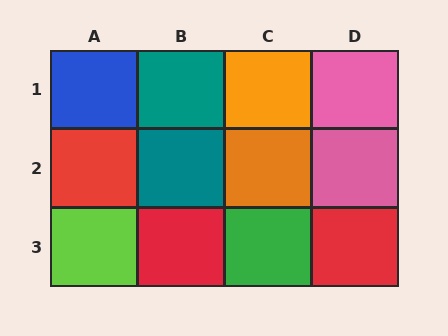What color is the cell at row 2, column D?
Pink.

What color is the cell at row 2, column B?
Teal.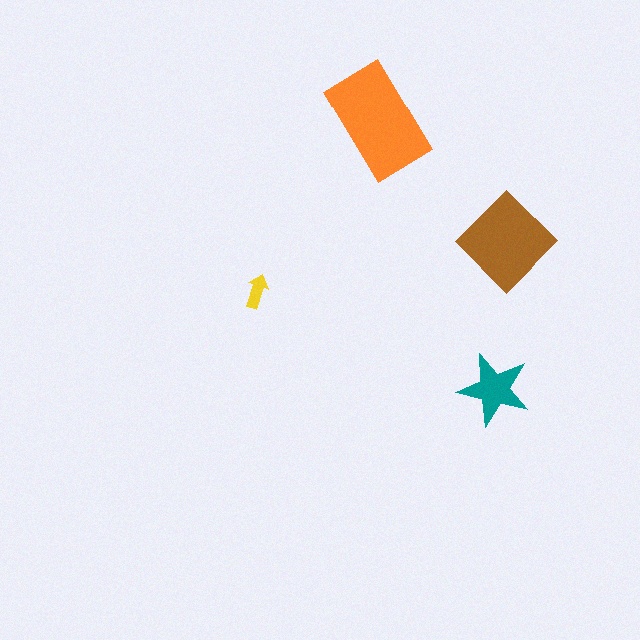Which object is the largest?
The orange rectangle.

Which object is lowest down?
The teal star is bottommost.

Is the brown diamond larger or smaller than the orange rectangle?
Smaller.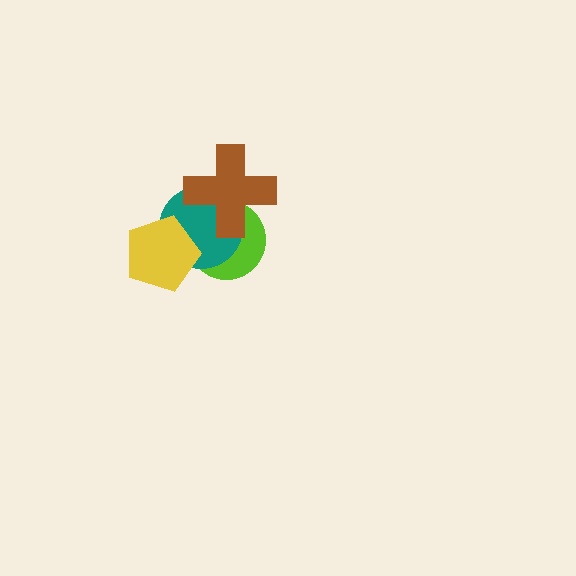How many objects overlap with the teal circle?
3 objects overlap with the teal circle.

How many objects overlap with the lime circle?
3 objects overlap with the lime circle.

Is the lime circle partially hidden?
Yes, it is partially covered by another shape.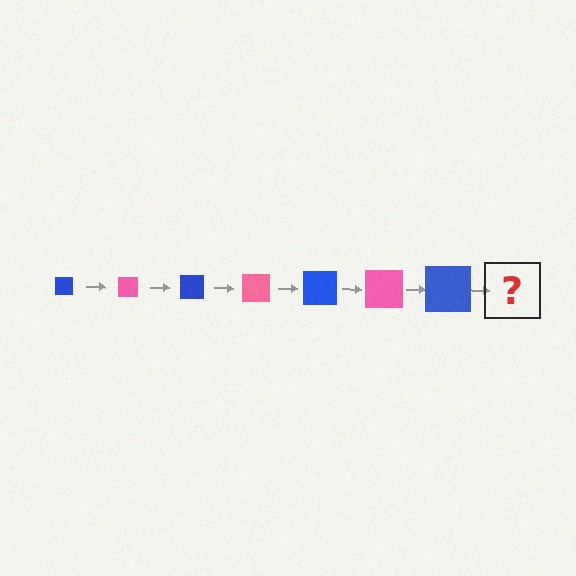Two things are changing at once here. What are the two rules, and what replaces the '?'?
The two rules are that the square grows larger each step and the color cycles through blue and pink. The '?' should be a pink square, larger than the previous one.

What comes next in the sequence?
The next element should be a pink square, larger than the previous one.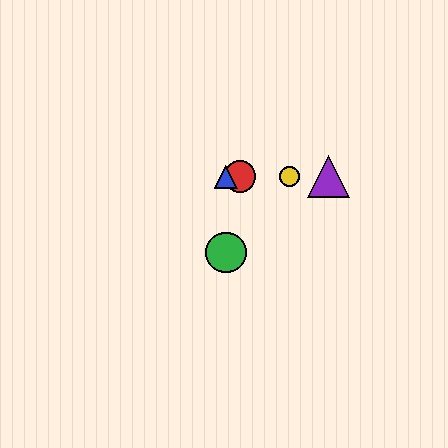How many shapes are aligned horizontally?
4 shapes (the red circle, the blue triangle, the yellow circle, the purple triangle) are aligned horizontally.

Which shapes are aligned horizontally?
The red circle, the blue triangle, the yellow circle, the purple triangle are aligned horizontally.